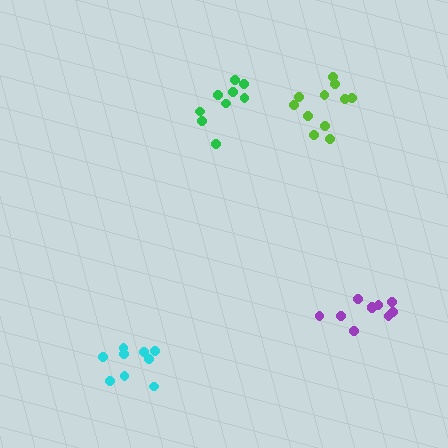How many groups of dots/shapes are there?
There are 4 groups.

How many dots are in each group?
Group 1: 11 dots, Group 2: 9 dots, Group 3: 9 dots, Group 4: 10 dots (39 total).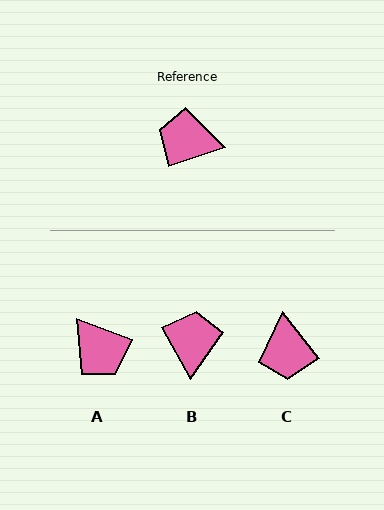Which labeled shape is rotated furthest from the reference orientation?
A, about 140 degrees away.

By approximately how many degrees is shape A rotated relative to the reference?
Approximately 140 degrees counter-clockwise.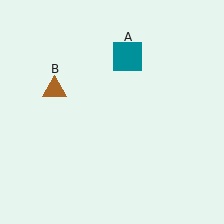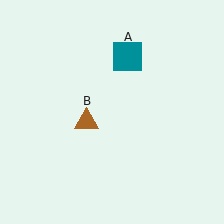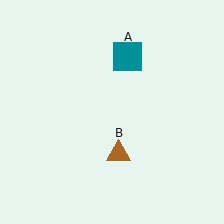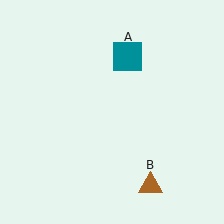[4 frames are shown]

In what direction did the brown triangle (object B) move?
The brown triangle (object B) moved down and to the right.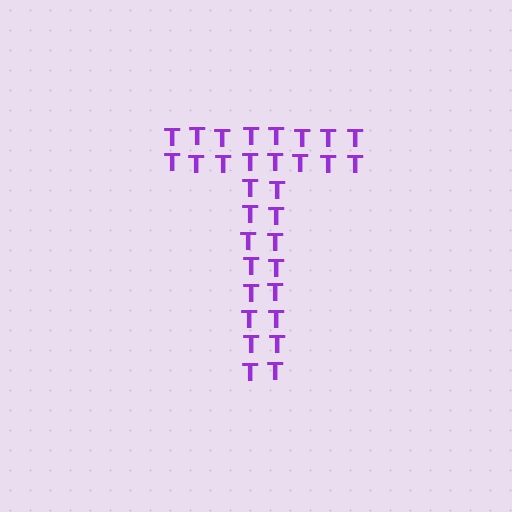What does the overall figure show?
The overall figure shows the letter T.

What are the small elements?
The small elements are letter T's.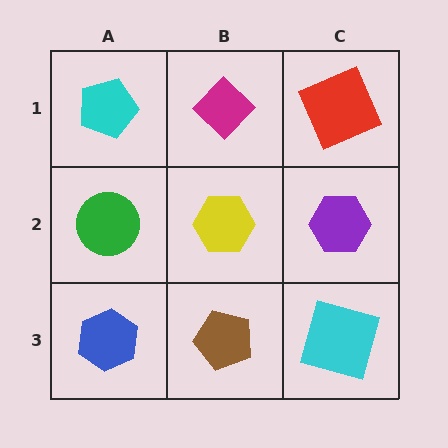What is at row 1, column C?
A red square.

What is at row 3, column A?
A blue hexagon.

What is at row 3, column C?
A cyan square.